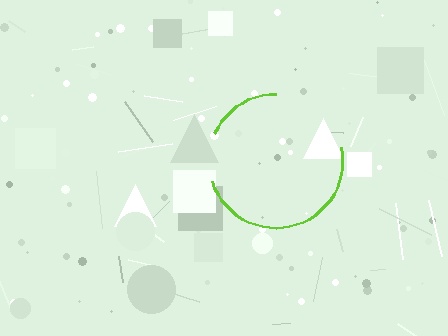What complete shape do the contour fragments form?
The contour fragments form a circle.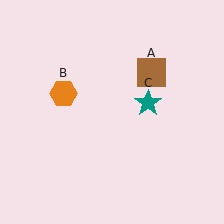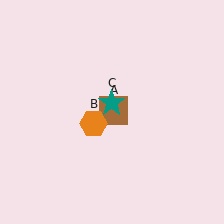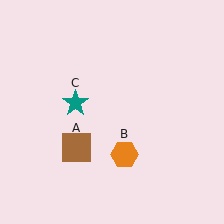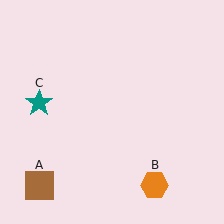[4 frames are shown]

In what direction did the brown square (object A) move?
The brown square (object A) moved down and to the left.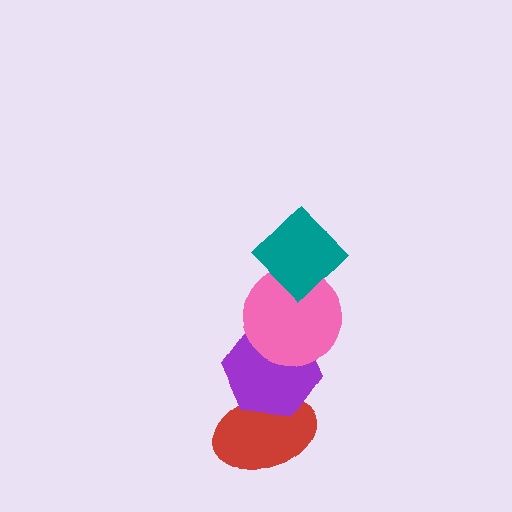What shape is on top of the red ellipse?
The purple hexagon is on top of the red ellipse.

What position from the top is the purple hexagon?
The purple hexagon is 3rd from the top.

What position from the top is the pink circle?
The pink circle is 2nd from the top.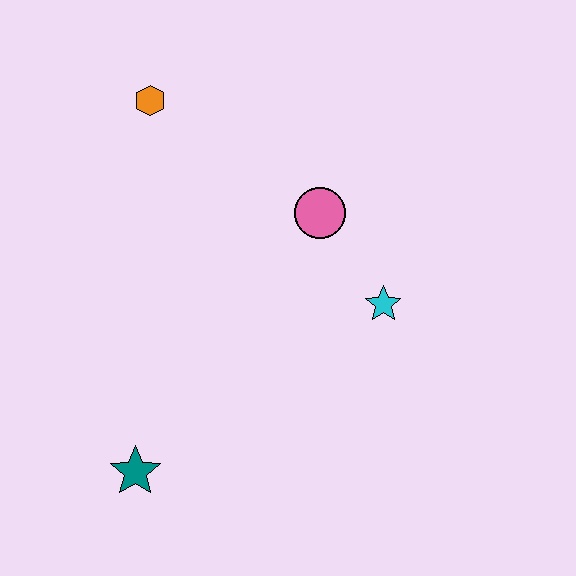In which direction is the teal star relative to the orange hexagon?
The teal star is below the orange hexagon.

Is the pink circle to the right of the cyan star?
No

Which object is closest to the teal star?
The cyan star is closest to the teal star.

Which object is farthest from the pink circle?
The teal star is farthest from the pink circle.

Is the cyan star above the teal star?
Yes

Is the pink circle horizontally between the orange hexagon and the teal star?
No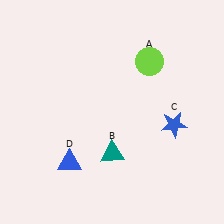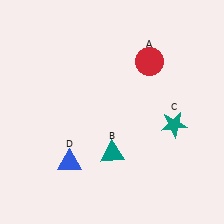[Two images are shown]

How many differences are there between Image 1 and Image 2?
There are 2 differences between the two images.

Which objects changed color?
A changed from lime to red. C changed from blue to teal.